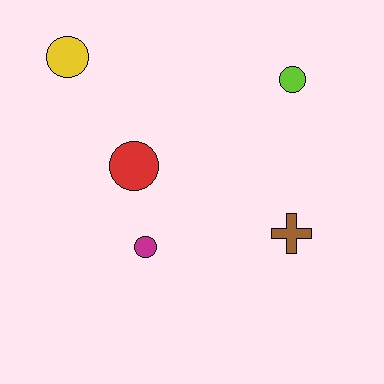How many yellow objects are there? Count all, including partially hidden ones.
There is 1 yellow object.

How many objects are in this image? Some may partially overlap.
There are 5 objects.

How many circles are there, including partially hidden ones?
There are 4 circles.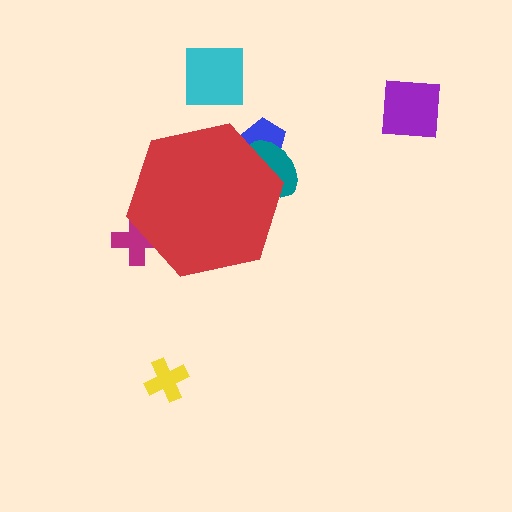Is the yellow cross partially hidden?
No, the yellow cross is fully visible.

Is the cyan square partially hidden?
No, the cyan square is fully visible.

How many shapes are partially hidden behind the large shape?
3 shapes are partially hidden.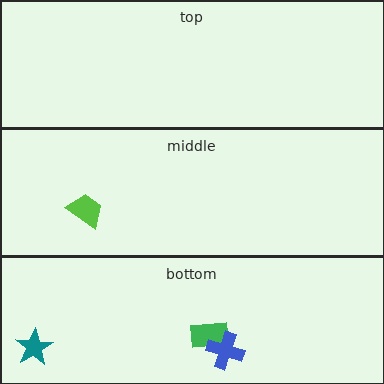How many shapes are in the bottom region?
3.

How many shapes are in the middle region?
1.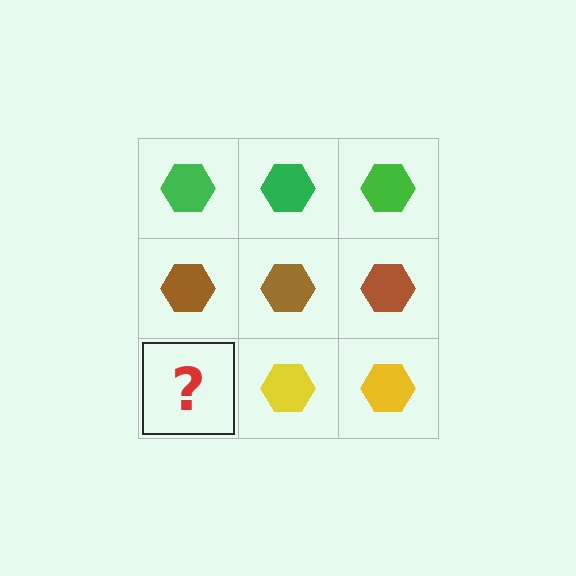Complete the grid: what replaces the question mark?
The question mark should be replaced with a yellow hexagon.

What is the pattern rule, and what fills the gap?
The rule is that each row has a consistent color. The gap should be filled with a yellow hexagon.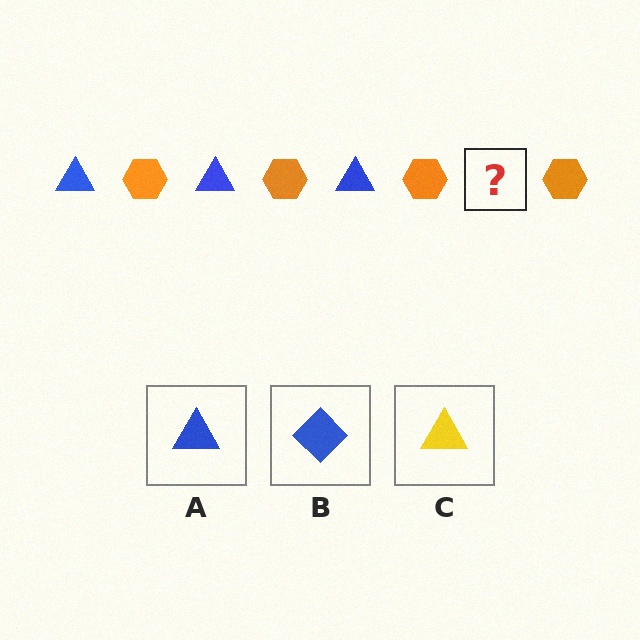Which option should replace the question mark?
Option A.